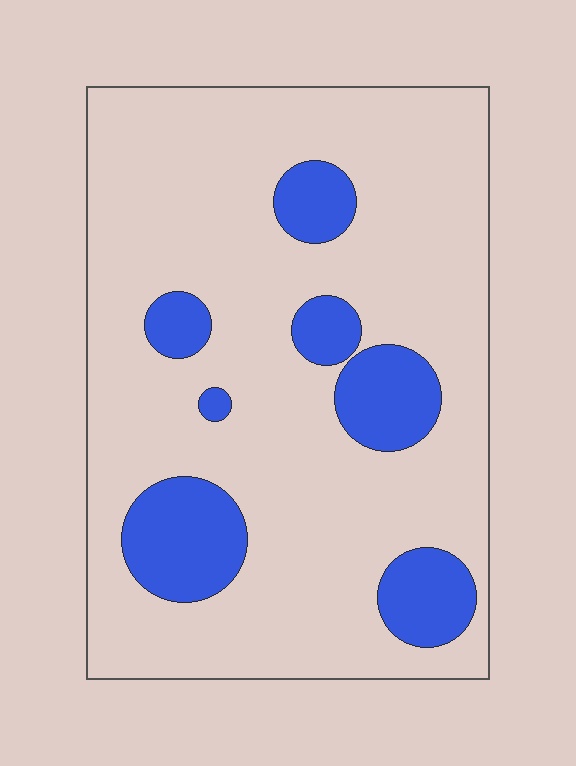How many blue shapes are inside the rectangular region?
7.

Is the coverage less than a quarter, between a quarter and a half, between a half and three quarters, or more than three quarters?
Less than a quarter.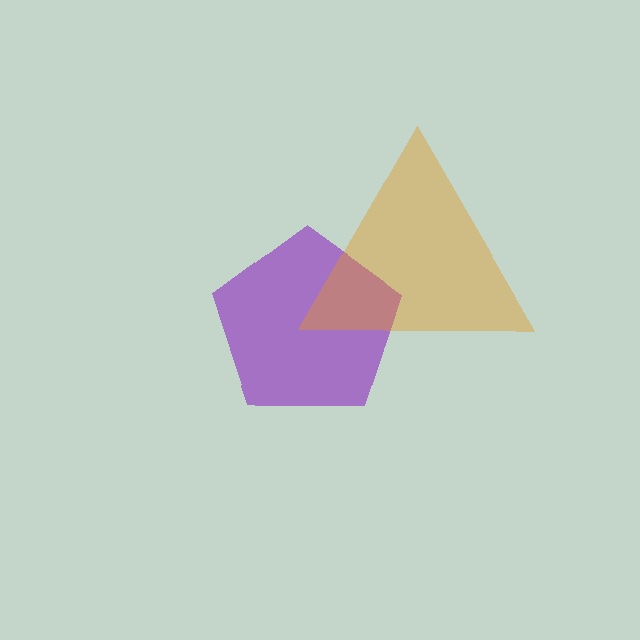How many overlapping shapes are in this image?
There are 2 overlapping shapes in the image.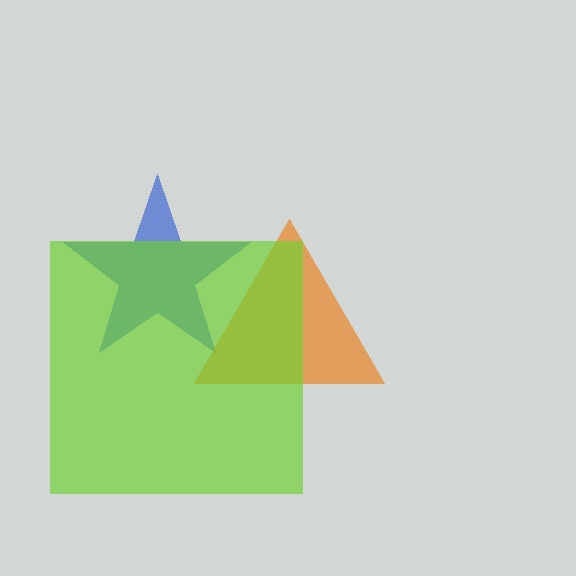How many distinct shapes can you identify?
There are 3 distinct shapes: a blue star, an orange triangle, a lime square.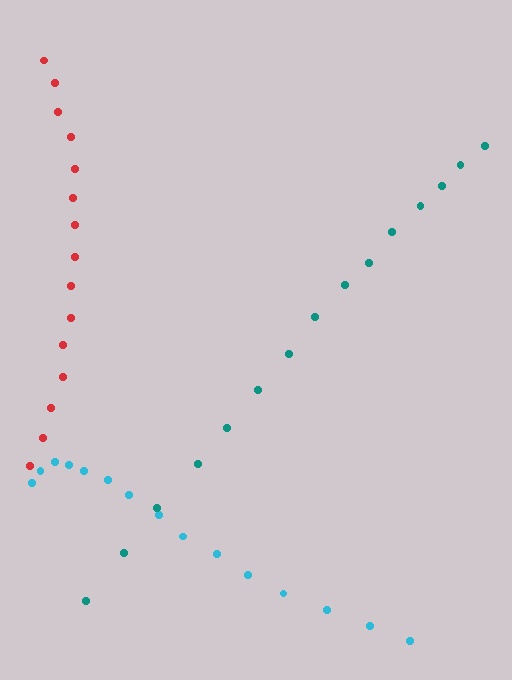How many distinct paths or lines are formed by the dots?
There are 3 distinct paths.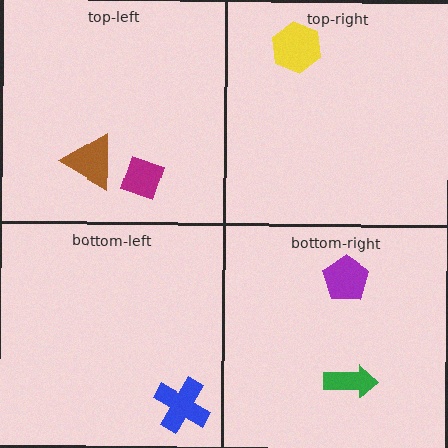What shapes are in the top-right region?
The yellow hexagon.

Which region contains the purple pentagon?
The bottom-right region.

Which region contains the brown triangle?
The top-left region.